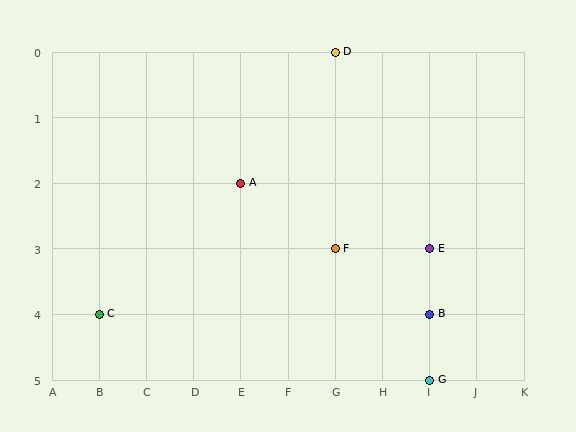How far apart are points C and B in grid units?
Points C and B are 7 columns apart.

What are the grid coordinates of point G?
Point G is at grid coordinates (I, 5).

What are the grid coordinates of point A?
Point A is at grid coordinates (E, 2).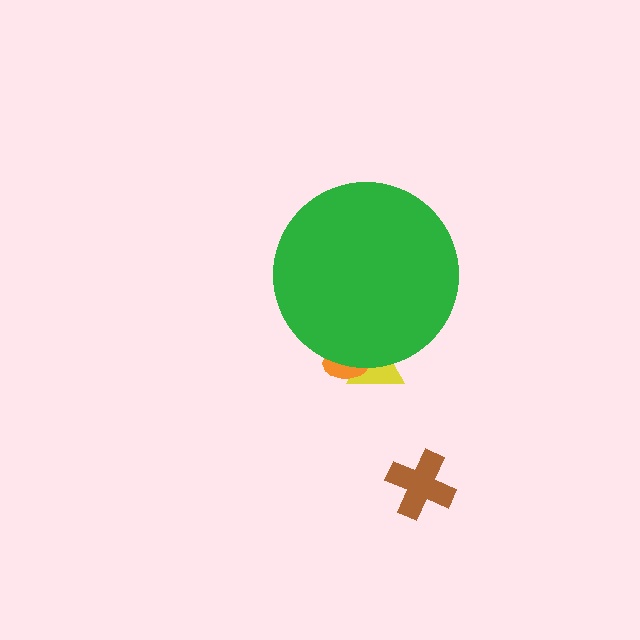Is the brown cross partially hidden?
No, the brown cross is fully visible.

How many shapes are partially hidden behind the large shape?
2 shapes are partially hidden.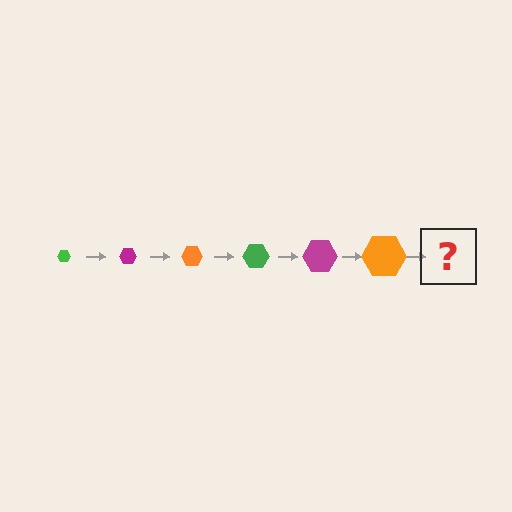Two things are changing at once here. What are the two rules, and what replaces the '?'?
The two rules are that the hexagon grows larger each step and the color cycles through green, magenta, and orange. The '?' should be a green hexagon, larger than the previous one.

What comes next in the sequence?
The next element should be a green hexagon, larger than the previous one.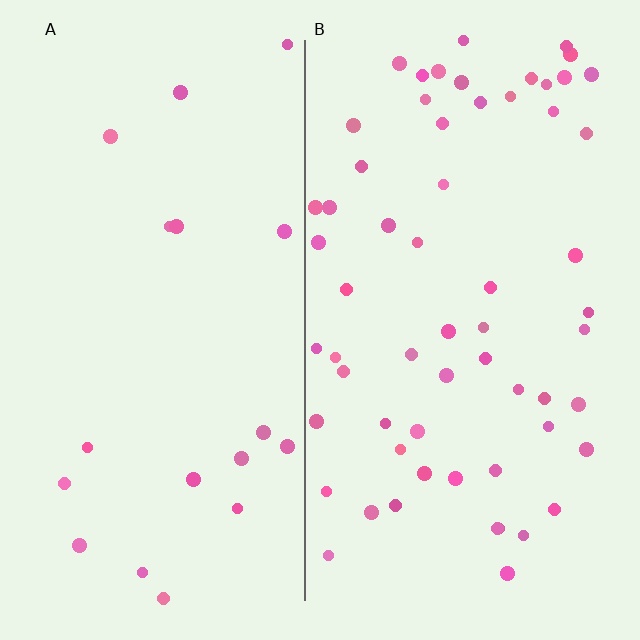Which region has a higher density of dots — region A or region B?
B (the right).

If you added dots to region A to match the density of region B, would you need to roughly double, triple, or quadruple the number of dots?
Approximately triple.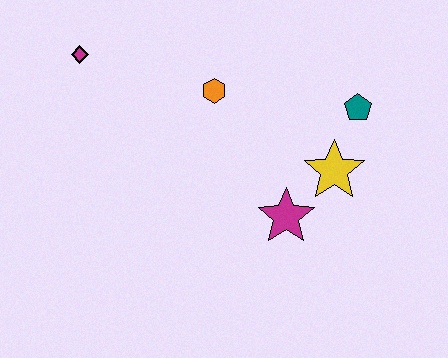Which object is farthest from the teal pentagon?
The magenta diamond is farthest from the teal pentagon.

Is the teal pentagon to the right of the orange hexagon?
Yes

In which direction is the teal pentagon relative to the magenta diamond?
The teal pentagon is to the right of the magenta diamond.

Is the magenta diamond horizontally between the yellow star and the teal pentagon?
No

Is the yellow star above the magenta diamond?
No